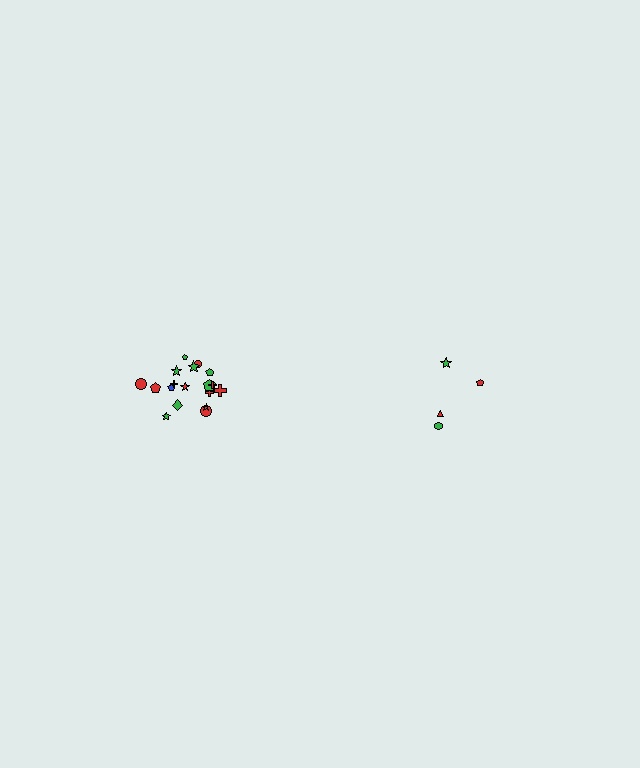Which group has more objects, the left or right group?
The left group.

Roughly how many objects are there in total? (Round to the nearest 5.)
Roughly 20 objects in total.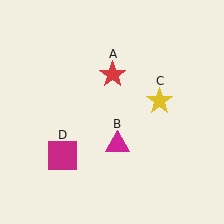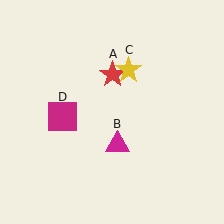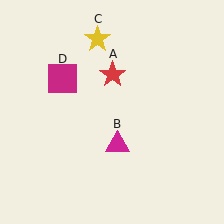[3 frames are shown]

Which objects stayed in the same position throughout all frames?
Red star (object A) and magenta triangle (object B) remained stationary.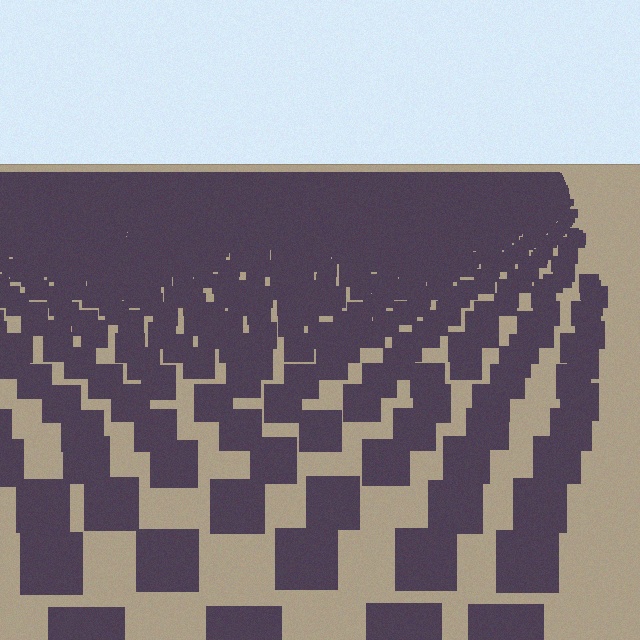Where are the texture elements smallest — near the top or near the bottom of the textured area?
Near the top.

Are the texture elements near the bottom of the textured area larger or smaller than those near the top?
Larger. Near the bottom, elements are closer to the viewer and appear at a bigger on-screen size.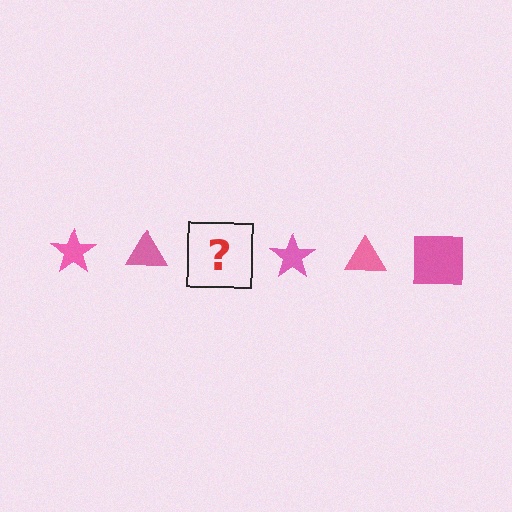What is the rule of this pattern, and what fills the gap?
The rule is that the pattern cycles through star, triangle, square shapes in pink. The gap should be filled with a pink square.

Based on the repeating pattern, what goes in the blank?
The blank should be a pink square.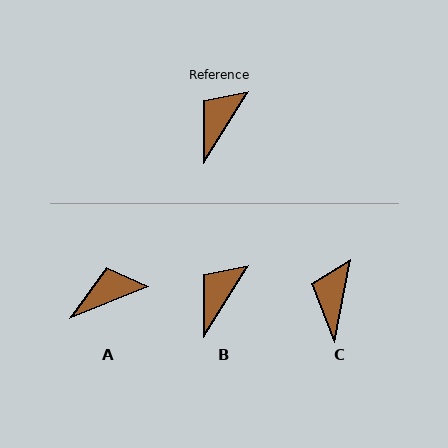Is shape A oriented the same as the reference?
No, it is off by about 36 degrees.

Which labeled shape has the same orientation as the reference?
B.